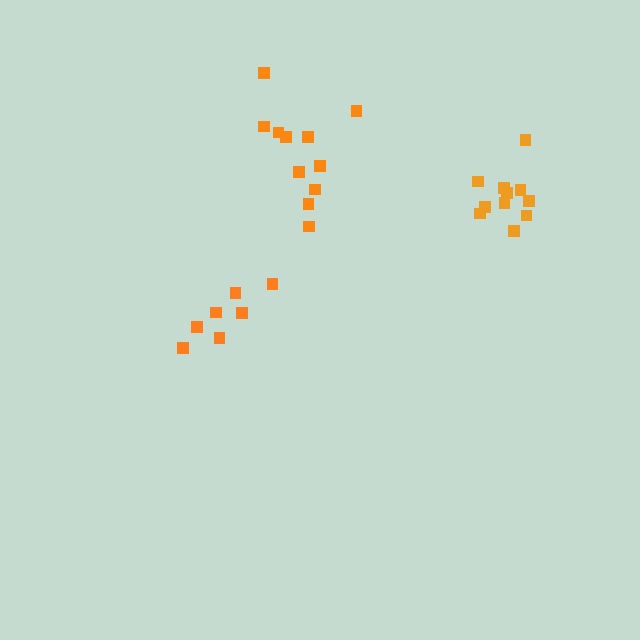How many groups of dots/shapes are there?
There are 3 groups.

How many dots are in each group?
Group 1: 11 dots, Group 2: 7 dots, Group 3: 11 dots (29 total).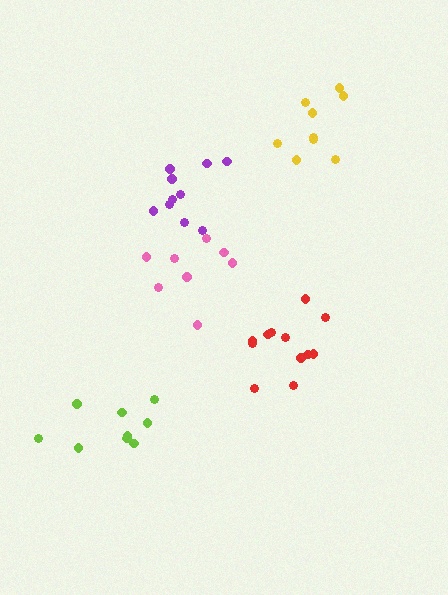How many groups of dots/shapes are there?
There are 5 groups.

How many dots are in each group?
Group 1: 8 dots, Group 2: 9 dots, Group 3: 9 dots, Group 4: 12 dots, Group 5: 10 dots (48 total).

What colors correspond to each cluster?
The clusters are colored: pink, yellow, lime, red, purple.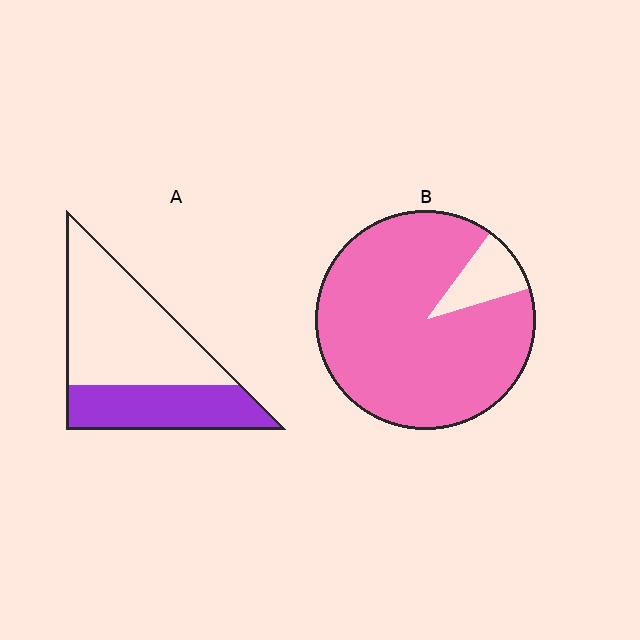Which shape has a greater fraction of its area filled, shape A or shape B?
Shape B.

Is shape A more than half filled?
No.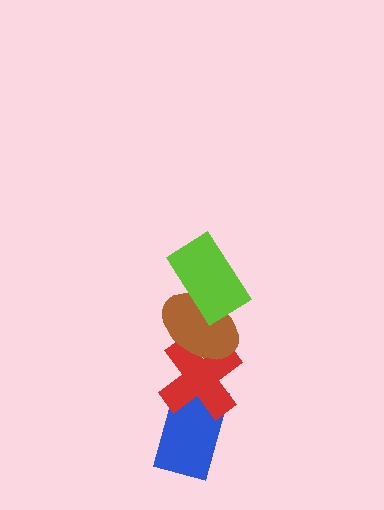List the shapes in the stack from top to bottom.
From top to bottom: the lime rectangle, the brown ellipse, the red cross, the blue rectangle.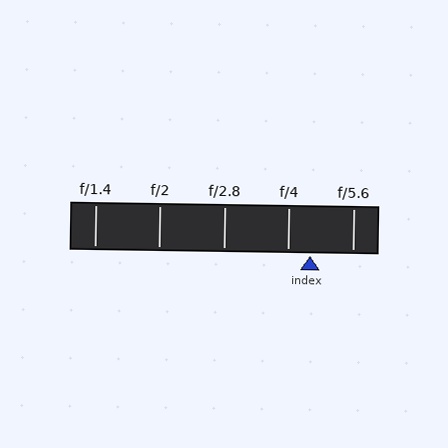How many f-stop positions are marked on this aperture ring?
There are 5 f-stop positions marked.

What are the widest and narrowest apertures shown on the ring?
The widest aperture shown is f/1.4 and the narrowest is f/5.6.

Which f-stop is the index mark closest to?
The index mark is closest to f/4.